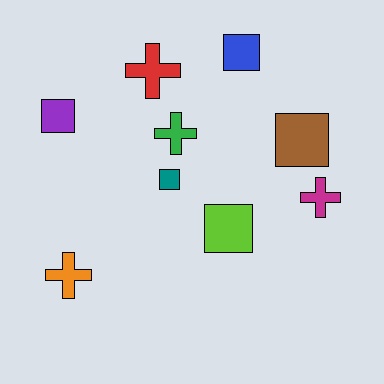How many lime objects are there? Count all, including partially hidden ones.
There is 1 lime object.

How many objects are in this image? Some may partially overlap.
There are 9 objects.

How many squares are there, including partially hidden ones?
There are 5 squares.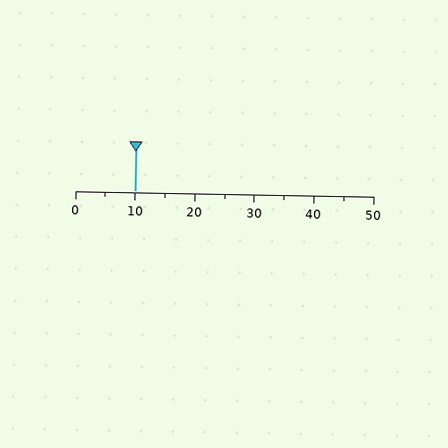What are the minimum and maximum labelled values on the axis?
The axis runs from 0 to 50.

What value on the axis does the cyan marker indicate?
The marker indicates approximately 10.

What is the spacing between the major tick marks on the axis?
The major ticks are spaced 10 apart.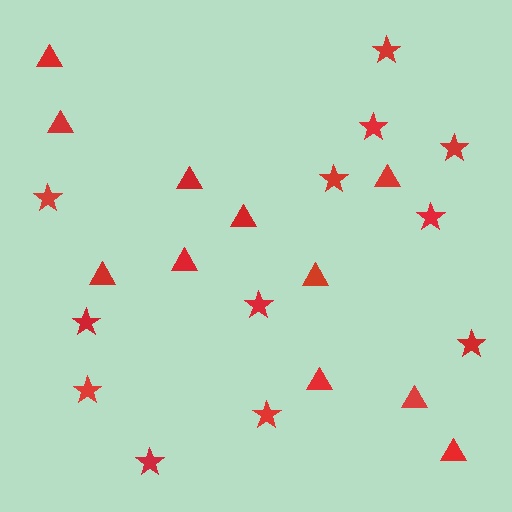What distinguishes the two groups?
There are 2 groups: one group of triangles (11) and one group of stars (12).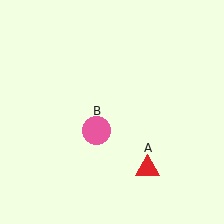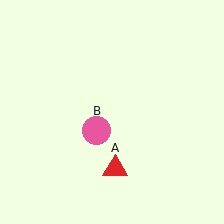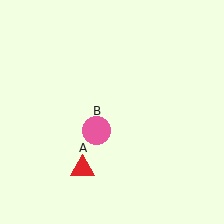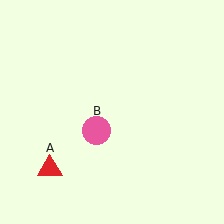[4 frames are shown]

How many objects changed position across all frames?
1 object changed position: red triangle (object A).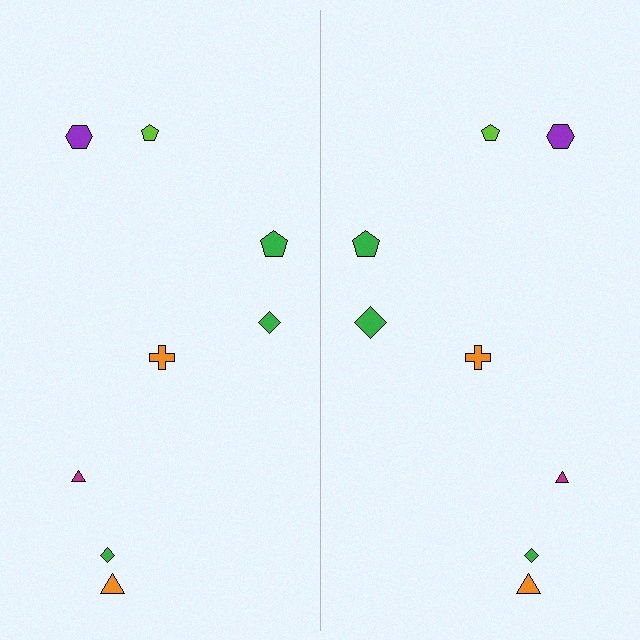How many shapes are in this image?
There are 16 shapes in this image.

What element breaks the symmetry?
The green diamond on the right side has a different size than its mirror counterpart.